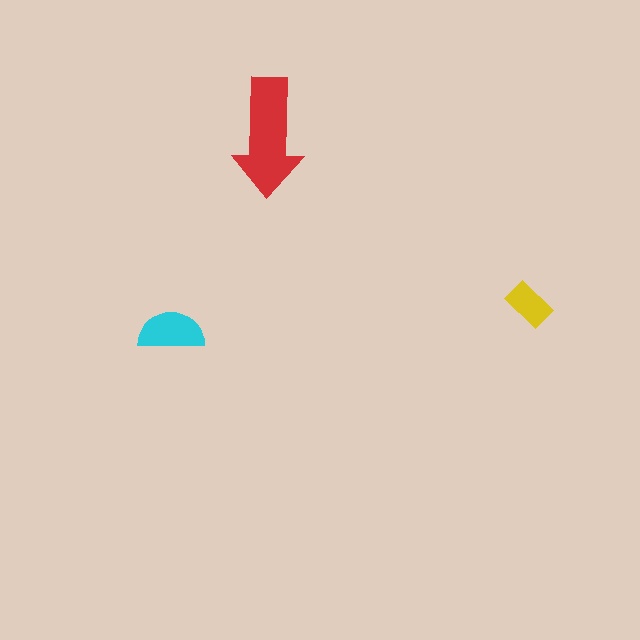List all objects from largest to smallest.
The red arrow, the cyan semicircle, the yellow rectangle.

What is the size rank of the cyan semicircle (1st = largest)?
2nd.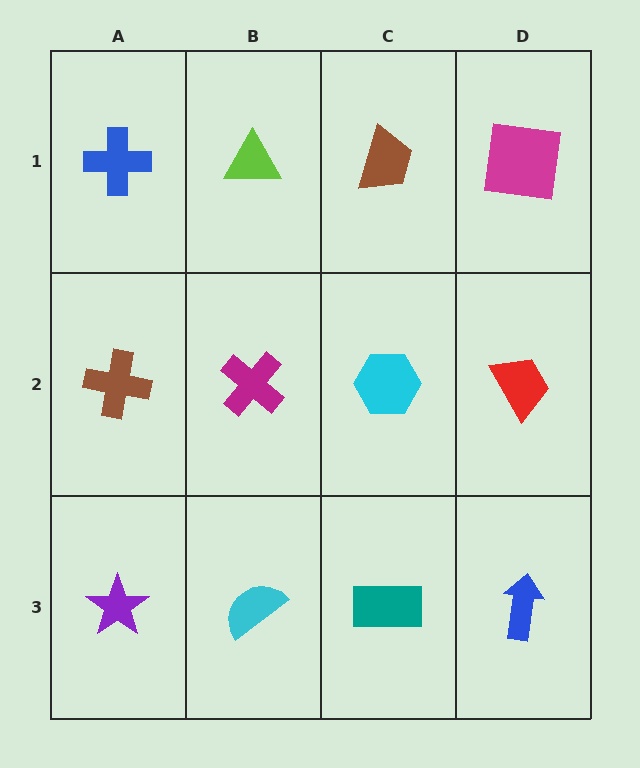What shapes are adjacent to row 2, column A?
A blue cross (row 1, column A), a purple star (row 3, column A), a magenta cross (row 2, column B).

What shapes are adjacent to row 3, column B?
A magenta cross (row 2, column B), a purple star (row 3, column A), a teal rectangle (row 3, column C).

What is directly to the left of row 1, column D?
A brown trapezoid.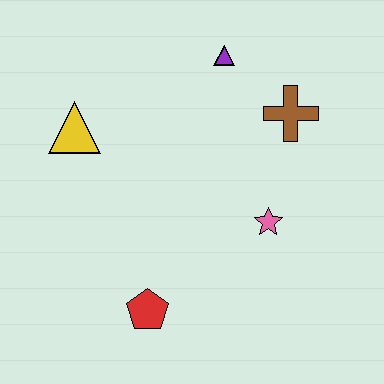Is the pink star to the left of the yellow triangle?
No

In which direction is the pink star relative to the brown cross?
The pink star is below the brown cross.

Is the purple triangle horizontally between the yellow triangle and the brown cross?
Yes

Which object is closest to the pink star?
The brown cross is closest to the pink star.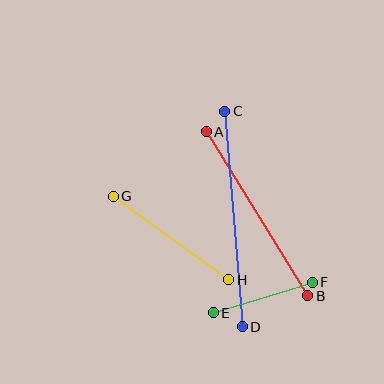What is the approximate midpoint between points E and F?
The midpoint is at approximately (263, 298) pixels.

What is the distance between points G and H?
The distance is approximately 143 pixels.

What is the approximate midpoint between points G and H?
The midpoint is at approximately (171, 238) pixels.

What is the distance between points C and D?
The distance is approximately 216 pixels.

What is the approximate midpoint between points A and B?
The midpoint is at approximately (257, 214) pixels.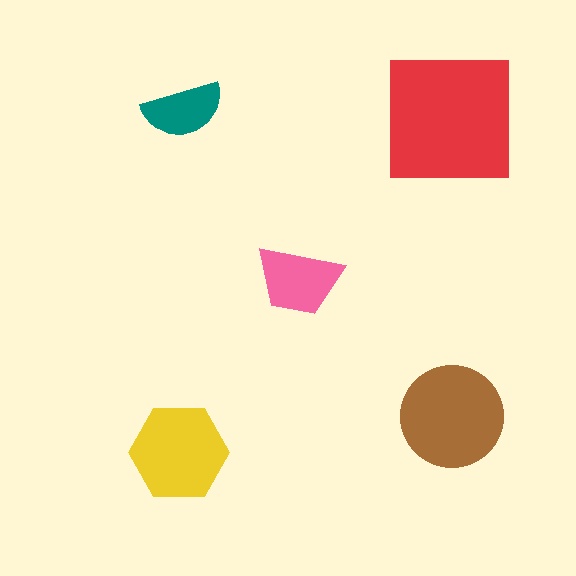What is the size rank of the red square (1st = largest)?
1st.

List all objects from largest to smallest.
The red square, the brown circle, the yellow hexagon, the pink trapezoid, the teal semicircle.